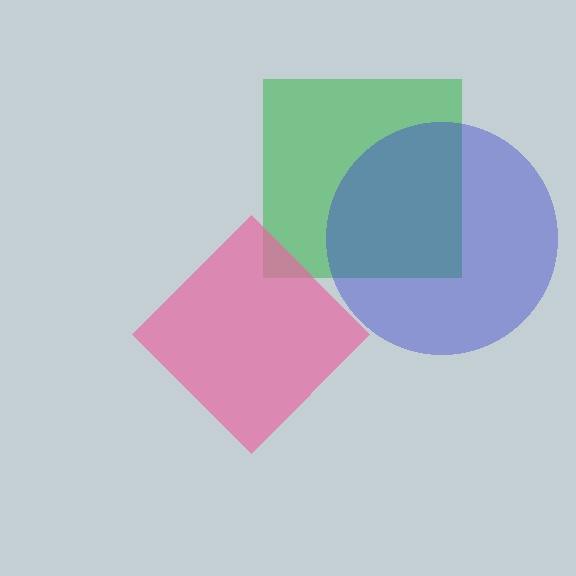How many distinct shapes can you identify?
There are 3 distinct shapes: a green square, a pink diamond, a blue circle.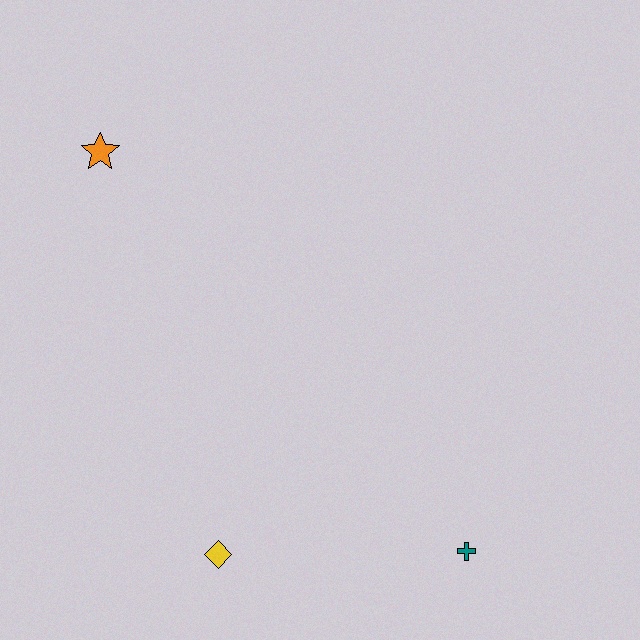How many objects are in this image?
There are 3 objects.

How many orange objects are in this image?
There is 1 orange object.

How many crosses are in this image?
There is 1 cross.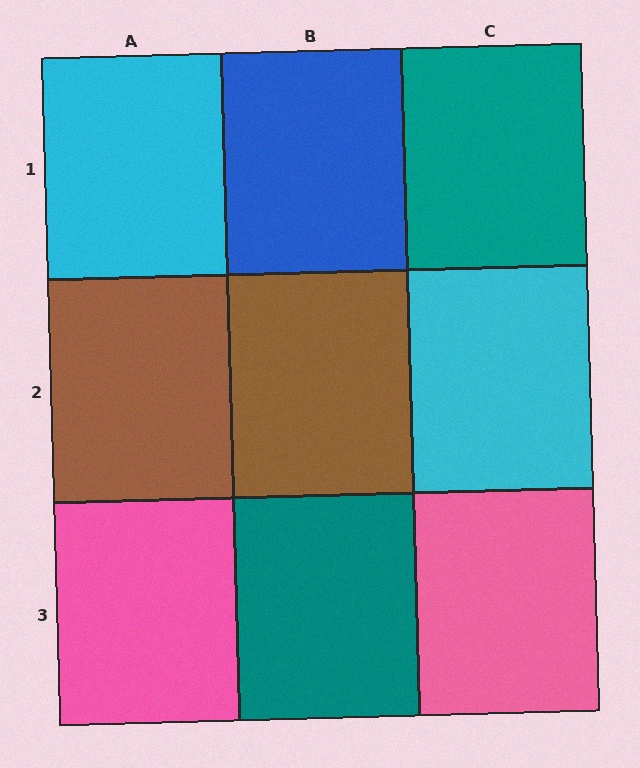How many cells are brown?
2 cells are brown.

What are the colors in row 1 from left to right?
Cyan, blue, teal.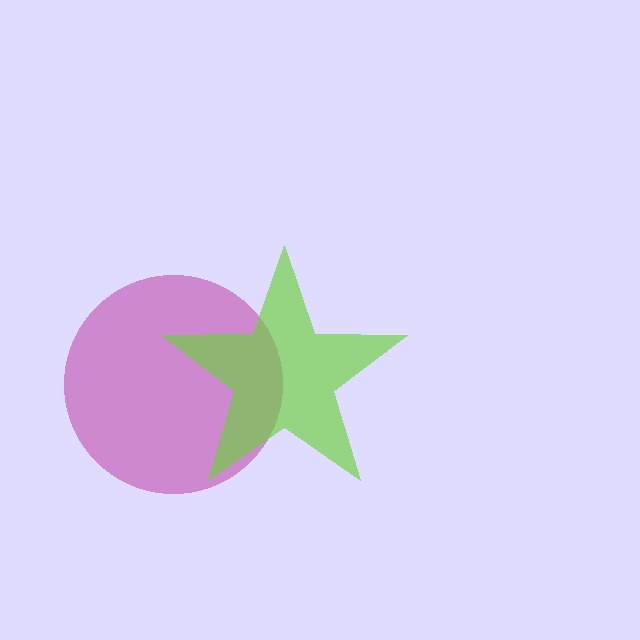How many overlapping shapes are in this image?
There are 2 overlapping shapes in the image.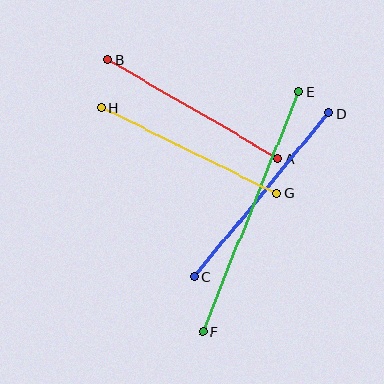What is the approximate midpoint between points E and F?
The midpoint is at approximately (251, 212) pixels.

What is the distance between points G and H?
The distance is approximately 195 pixels.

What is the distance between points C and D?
The distance is approximately 211 pixels.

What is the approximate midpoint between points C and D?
The midpoint is at approximately (261, 195) pixels.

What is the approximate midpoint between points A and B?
The midpoint is at approximately (193, 109) pixels.